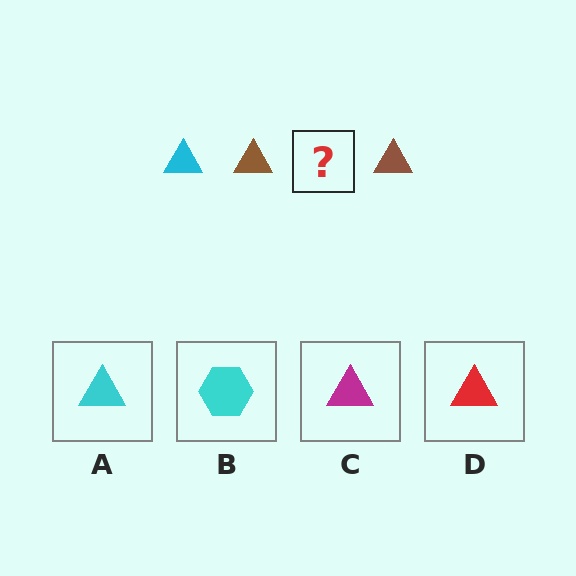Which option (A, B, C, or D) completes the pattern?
A.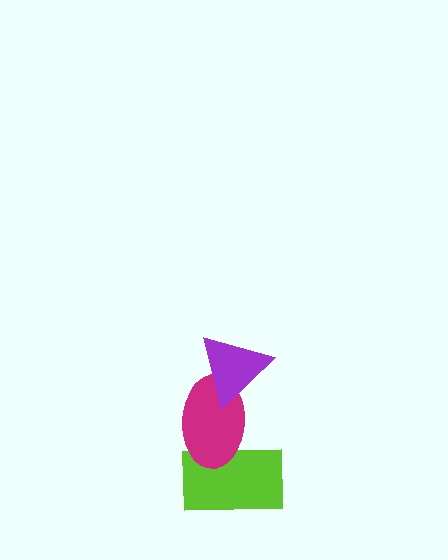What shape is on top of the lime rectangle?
The magenta ellipse is on top of the lime rectangle.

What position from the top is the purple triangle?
The purple triangle is 1st from the top.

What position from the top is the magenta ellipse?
The magenta ellipse is 2nd from the top.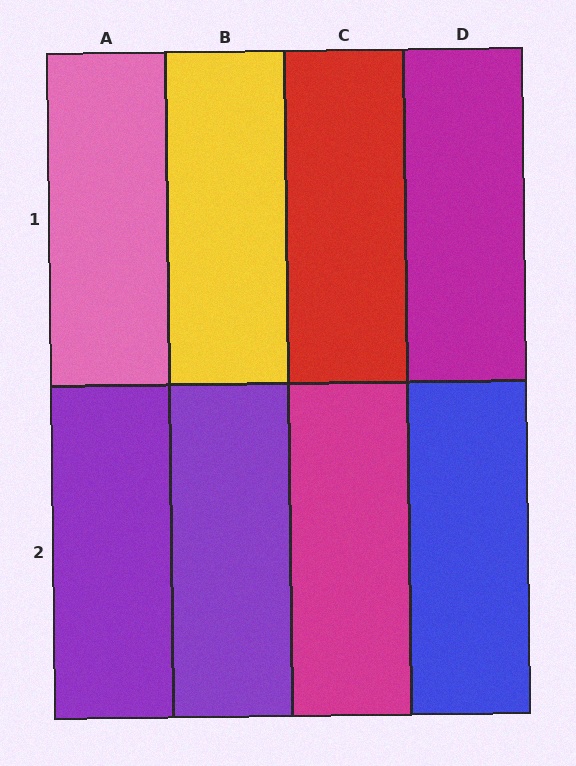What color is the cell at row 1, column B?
Yellow.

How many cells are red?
1 cell is red.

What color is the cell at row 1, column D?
Magenta.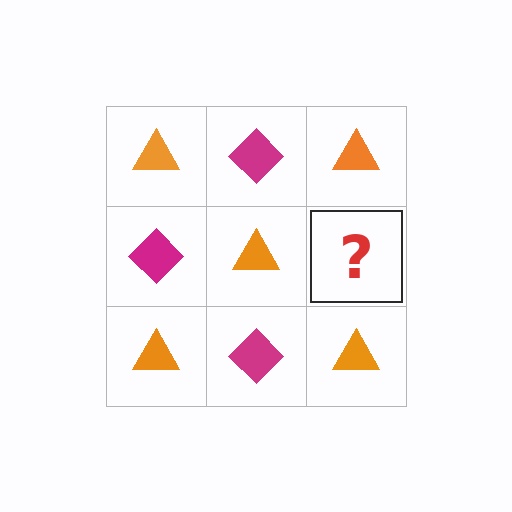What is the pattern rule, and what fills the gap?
The rule is that it alternates orange triangle and magenta diamond in a checkerboard pattern. The gap should be filled with a magenta diamond.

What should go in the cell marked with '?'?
The missing cell should contain a magenta diamond.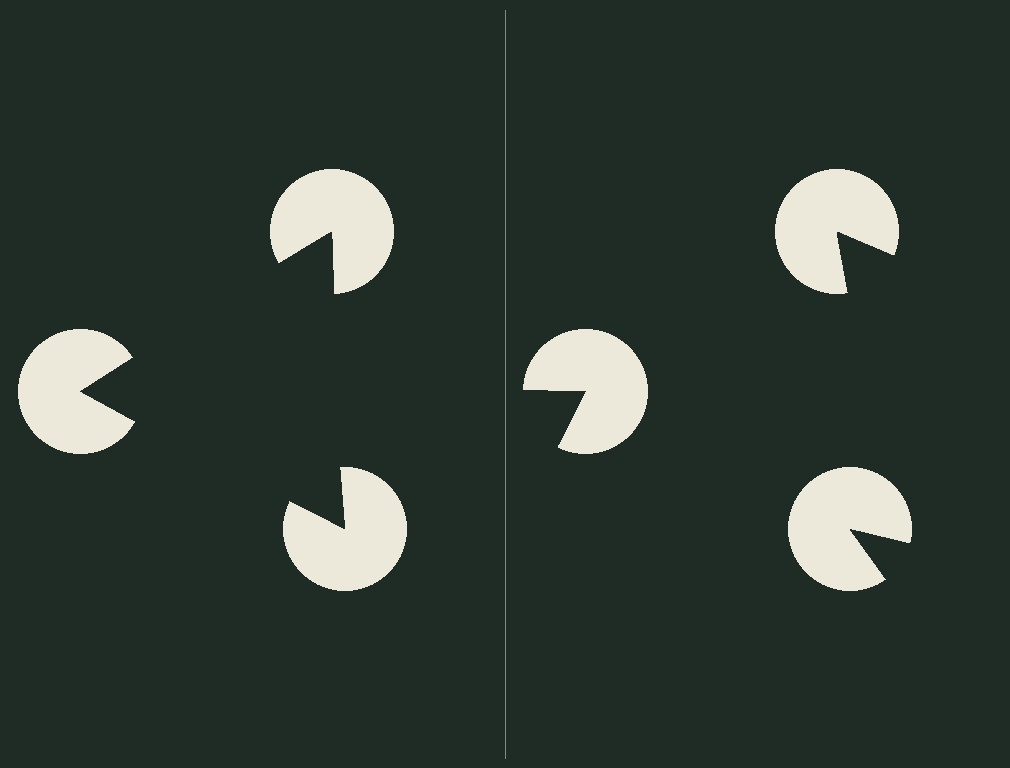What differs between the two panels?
The pac-man discs are positioned identically on both sides; only the wedge orientations differ. On the left they align to a triangle; on the right they are misaligned.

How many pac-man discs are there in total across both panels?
6 — 3 on each side.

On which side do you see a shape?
An illusory triangle appears on the left side. On the right side the wedge cuts are rotated, so no coherent shape forms.